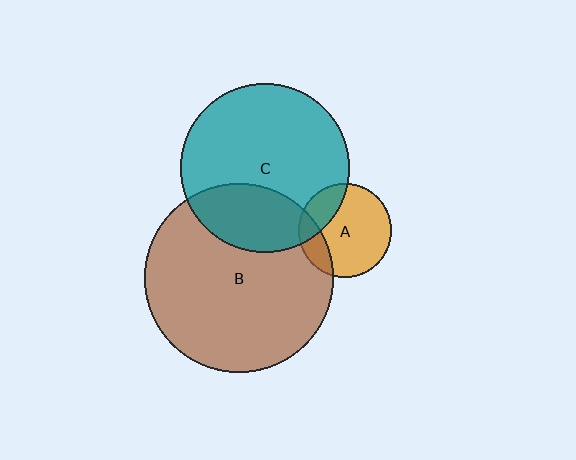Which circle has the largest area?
Circle B (brown).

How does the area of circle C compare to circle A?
Approximately 3.3 times.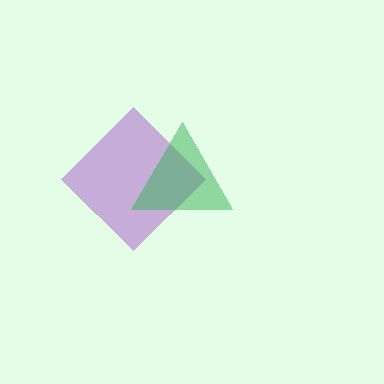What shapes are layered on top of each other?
The layered shapes are: a purple diamond, a green triangle.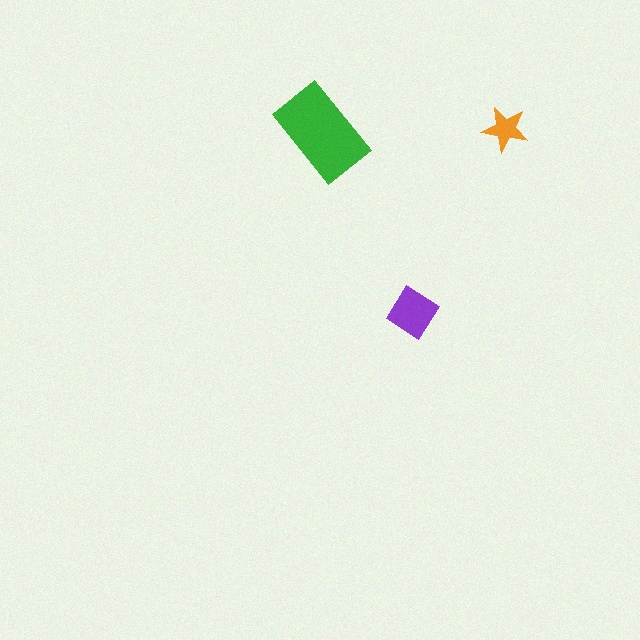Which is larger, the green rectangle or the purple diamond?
The green rectangle.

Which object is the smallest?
The orange star.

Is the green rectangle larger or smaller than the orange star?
Larger.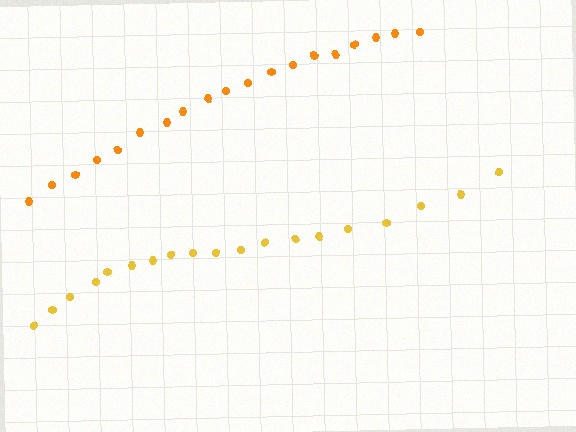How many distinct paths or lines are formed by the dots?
There are 2 distinct paths.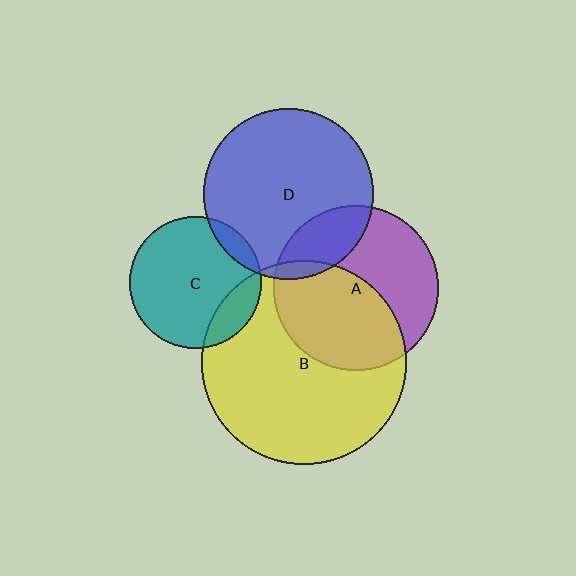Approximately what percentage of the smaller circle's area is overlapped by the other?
Approximately 10%.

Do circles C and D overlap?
Yes.